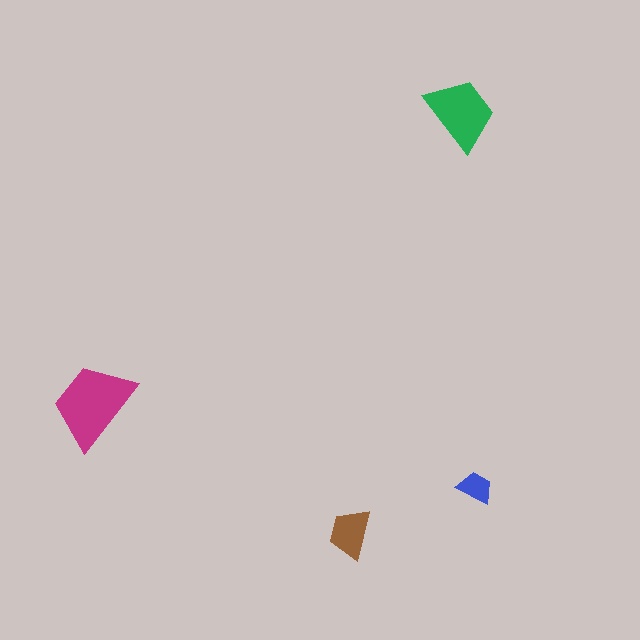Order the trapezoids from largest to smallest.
the magenta one, the green one, the brown one, the blue one.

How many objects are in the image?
There are 4 objects in the image.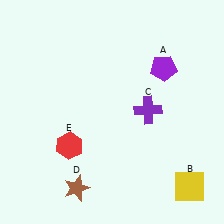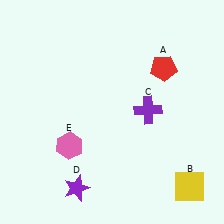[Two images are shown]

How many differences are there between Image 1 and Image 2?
There are 3 differences between the two images.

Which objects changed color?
A changed from purple to red. D changed from brown to purple. E changed from red to pink.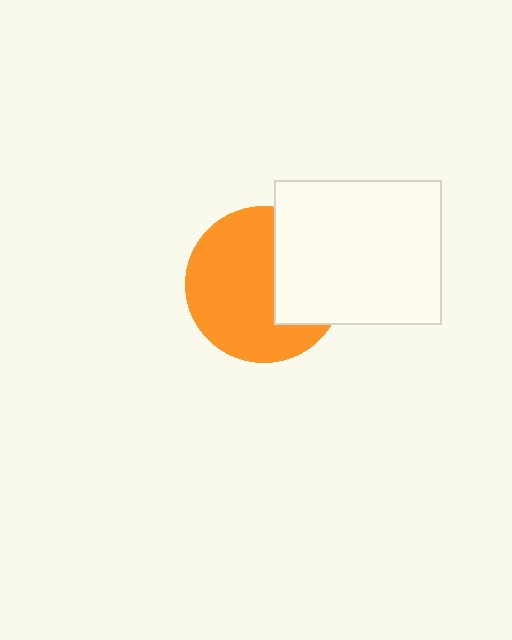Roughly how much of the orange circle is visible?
About half of it is visible (roughly 65%).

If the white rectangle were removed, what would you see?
You would see the complete orange circle.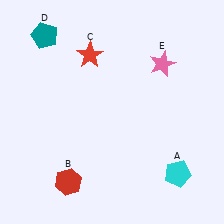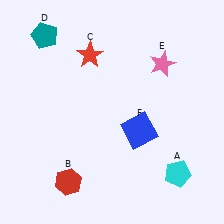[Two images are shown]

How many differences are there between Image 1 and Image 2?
There is 1 difference between the two images.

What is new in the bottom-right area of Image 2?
A blue square (F) was added in the bottom-right area of Image 2.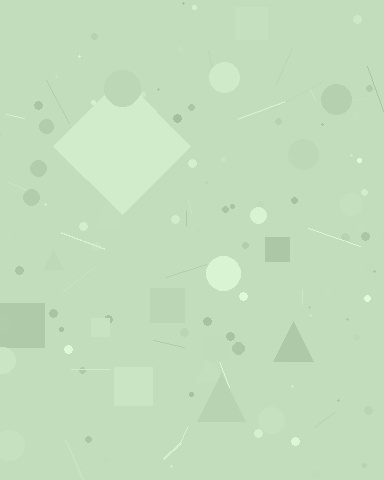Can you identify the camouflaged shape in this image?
The camouflaged shape is a diamond.